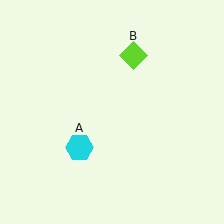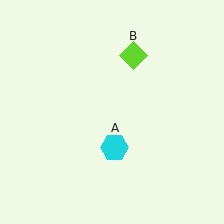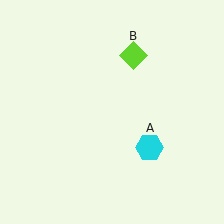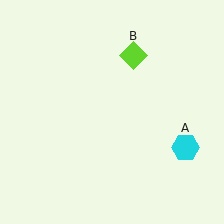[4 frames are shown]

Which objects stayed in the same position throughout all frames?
Lime diamond (object B) remained stationary.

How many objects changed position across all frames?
1 object changed position: cyan hexagon (object A).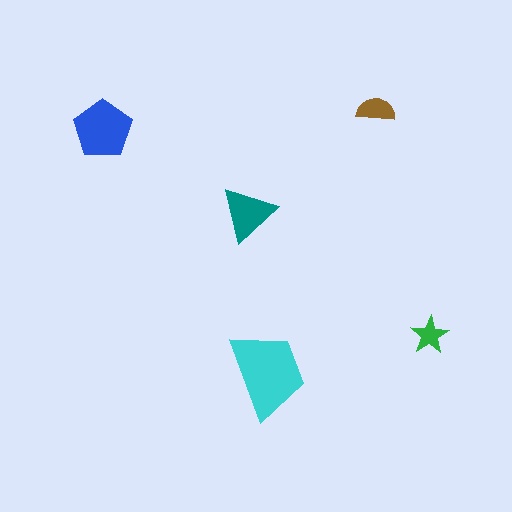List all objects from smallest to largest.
The green star, the brown semicircle, the teal triangle, the blue pentagon, the cyan trapezoid.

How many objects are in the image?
There are 5 objects in the image.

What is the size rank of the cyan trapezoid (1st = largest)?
1st.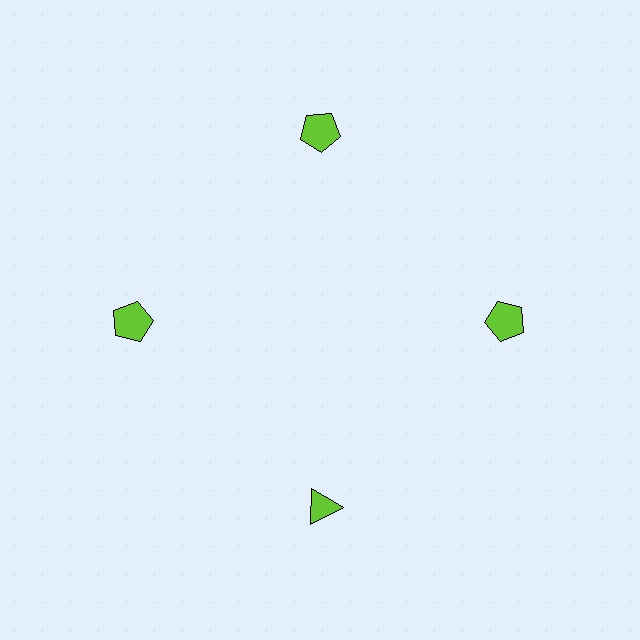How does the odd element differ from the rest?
It has a different shape: triangle instead of pentagon.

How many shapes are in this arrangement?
There are 4 shapes arranged in a ring pattern.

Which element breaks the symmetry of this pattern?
The lime triangle at roughly the 6 o'clock position breaks the symmetry. All other shapes are lime pentagons.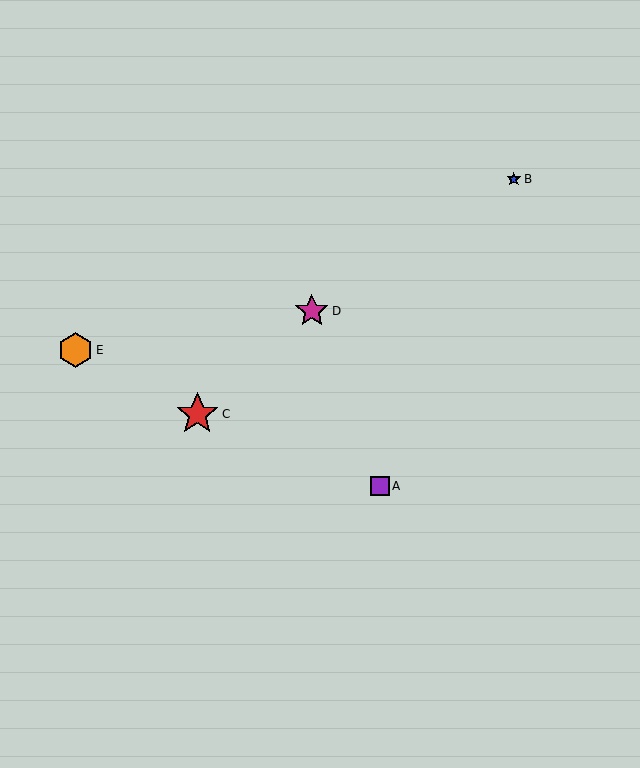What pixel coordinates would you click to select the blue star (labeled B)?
Click at (514, 179) to select the blue star B.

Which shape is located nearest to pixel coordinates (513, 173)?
The blue star (labeled B) at (514, 179) is nearest to that location.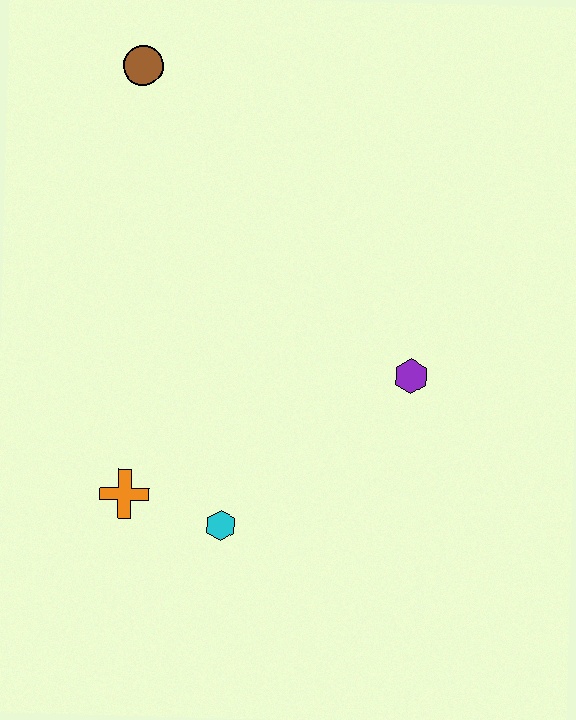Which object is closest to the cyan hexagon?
The orange cross is closest to the cyan hexagon.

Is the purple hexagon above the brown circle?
No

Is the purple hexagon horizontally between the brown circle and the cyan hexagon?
No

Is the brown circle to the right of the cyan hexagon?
No